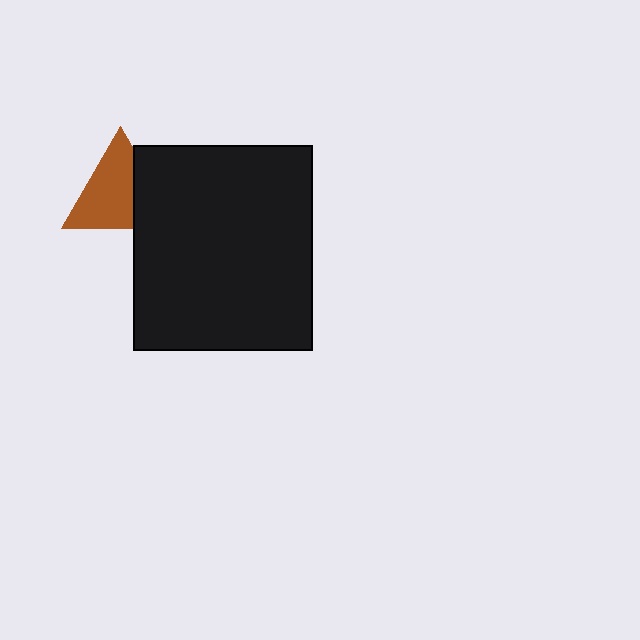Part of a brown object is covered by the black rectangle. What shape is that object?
It is a triangle.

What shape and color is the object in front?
The object in front is a black rectangle.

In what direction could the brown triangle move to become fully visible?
The brown triangle could move left. That would shift it out from behind the black rectangle entirely.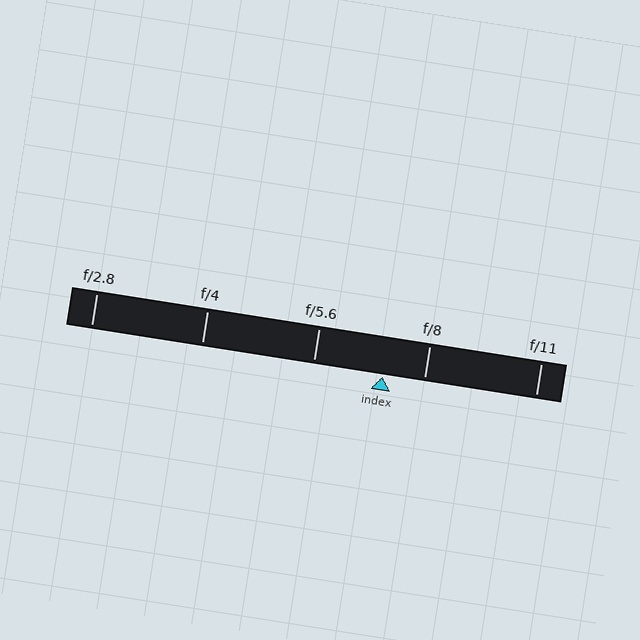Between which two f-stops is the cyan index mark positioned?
The index mark is between f/5.6 and f/8.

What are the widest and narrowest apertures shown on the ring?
The widest aperture shown is f/2.8 and the narrowest is f/11.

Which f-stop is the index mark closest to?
The index mark is closest to f/8.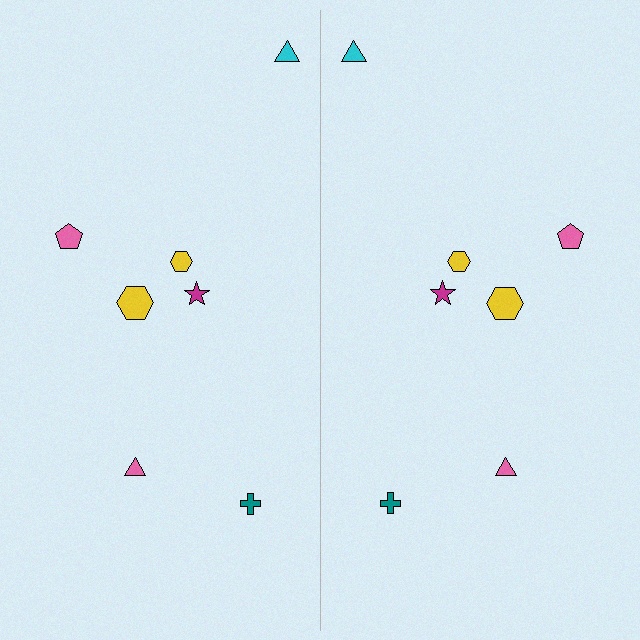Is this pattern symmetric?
Yes, this pattern has bilateral (reflection) symmetry.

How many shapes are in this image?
There are 14 shapes in this image.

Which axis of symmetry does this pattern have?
The pattern has a vertical axis of symmetry running through the center of the image.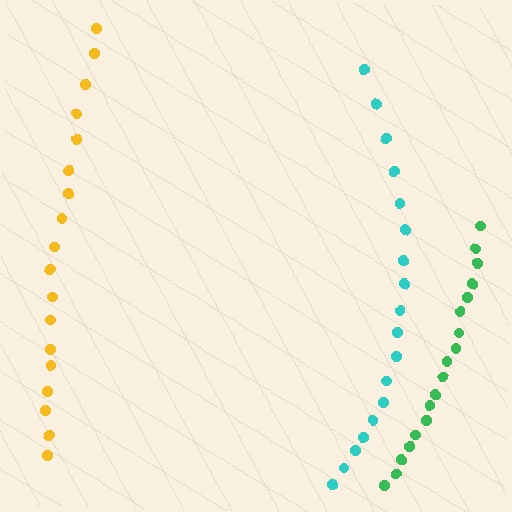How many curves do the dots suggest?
There are 3 distinct paths.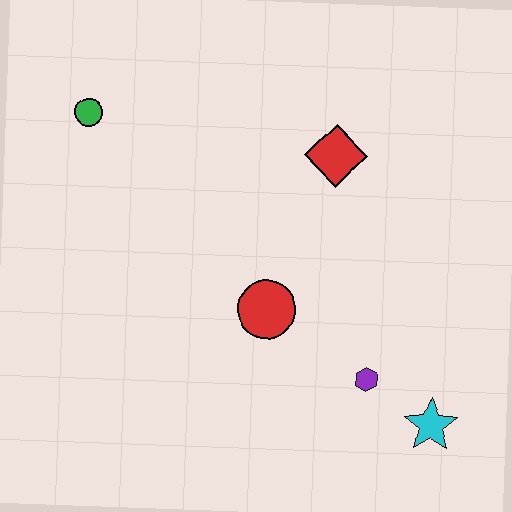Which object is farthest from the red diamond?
The cyan star is farthest from the red diamond.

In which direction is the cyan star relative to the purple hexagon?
The cyan star is to the right of the purple hexagon.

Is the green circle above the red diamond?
Yes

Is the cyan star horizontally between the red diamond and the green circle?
No